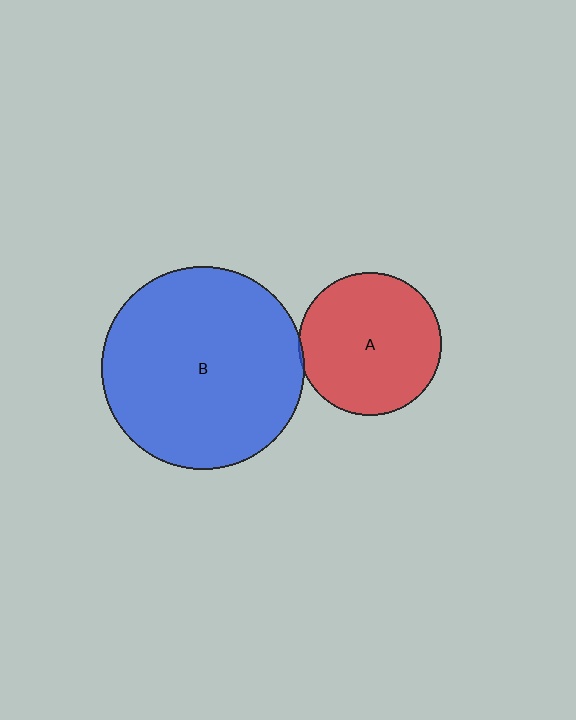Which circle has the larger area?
Circle B (blue).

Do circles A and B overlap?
Yes.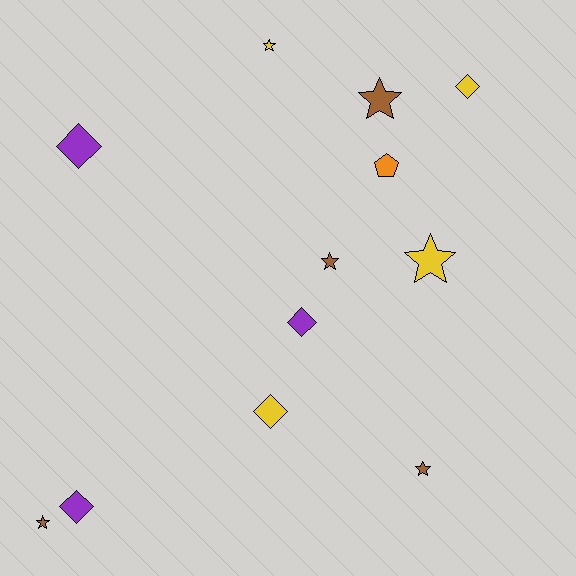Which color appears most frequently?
Brown, with 4 objects.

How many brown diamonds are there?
There are no brown diamonds.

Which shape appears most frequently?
Star, with 6 objects.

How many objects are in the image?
There are 12 objects.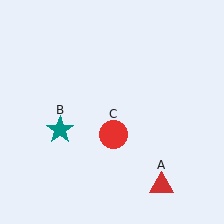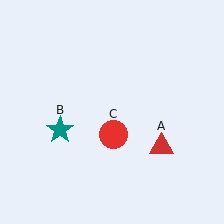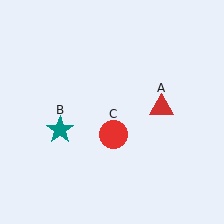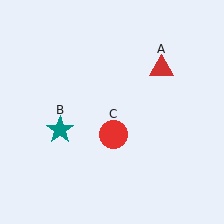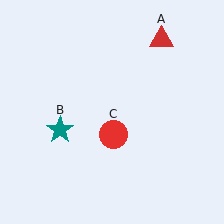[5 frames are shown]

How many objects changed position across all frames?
1 object changed position: red triangle (object A).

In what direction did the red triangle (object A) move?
The red triangle (object A) moved up.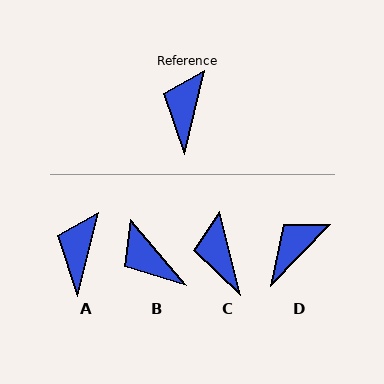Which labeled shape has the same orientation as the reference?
A.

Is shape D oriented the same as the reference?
No, it is off by about 30 degrees.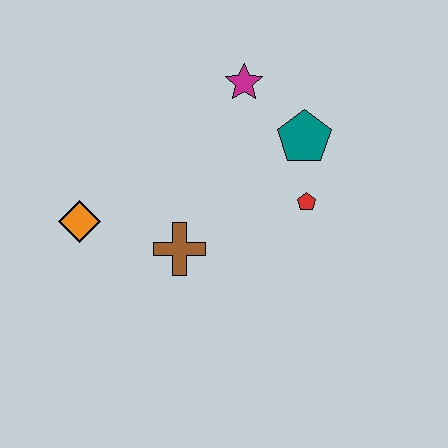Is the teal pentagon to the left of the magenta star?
No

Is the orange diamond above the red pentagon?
No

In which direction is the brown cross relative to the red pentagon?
The brown cross is to the left of the red pentagon.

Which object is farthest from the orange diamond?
The teal pentagon is farthest from the orange diamond.